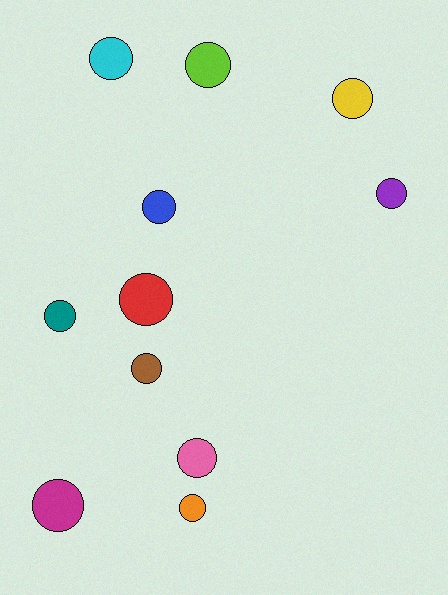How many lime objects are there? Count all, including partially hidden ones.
There is 1 lime object.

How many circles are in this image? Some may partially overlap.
There are 11 circles.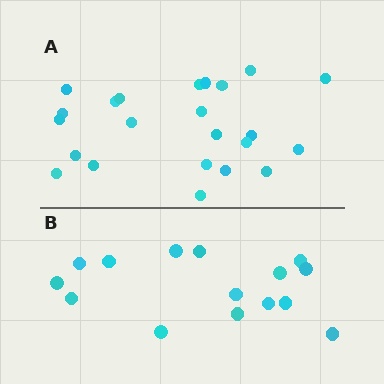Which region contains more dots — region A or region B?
Region A (the top region) has more dots.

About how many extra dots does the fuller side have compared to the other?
Region A has roughly 8 or so more dots than region B.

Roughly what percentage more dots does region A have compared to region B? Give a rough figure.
About 55% more.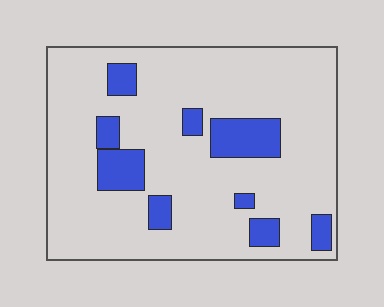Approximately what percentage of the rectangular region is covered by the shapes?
Approximately 15%.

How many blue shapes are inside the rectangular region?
9.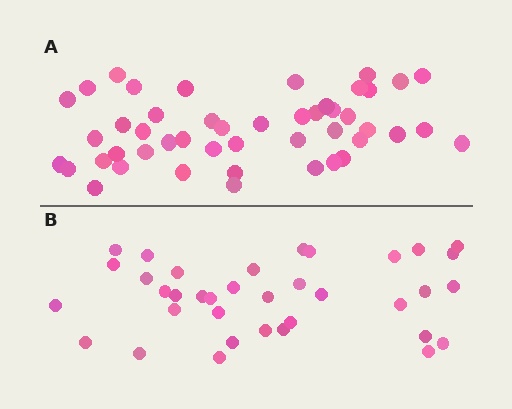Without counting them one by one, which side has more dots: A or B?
Region A (the top region) has more dots.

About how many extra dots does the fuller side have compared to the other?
Region A has roughly 12 or so more dots than region B.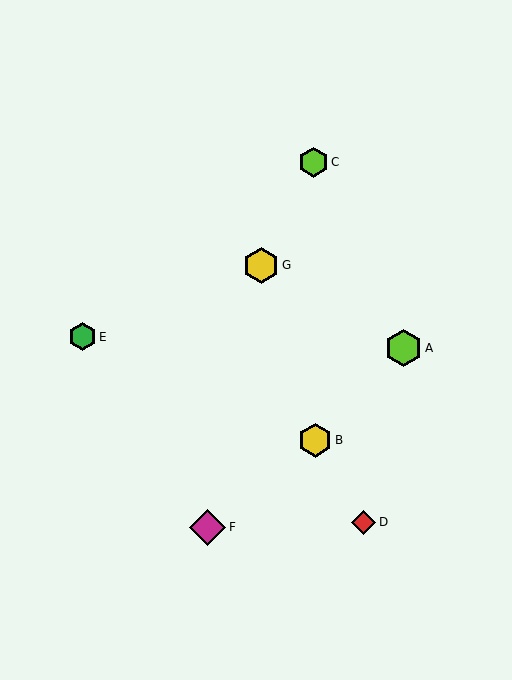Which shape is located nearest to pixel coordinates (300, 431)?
The yellow hexagon (labeled B) at (315, 440) is nearest to that location.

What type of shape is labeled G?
Shape G is a yellow hexagon.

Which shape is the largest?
The lime hexagon (labeled A) is the largest.